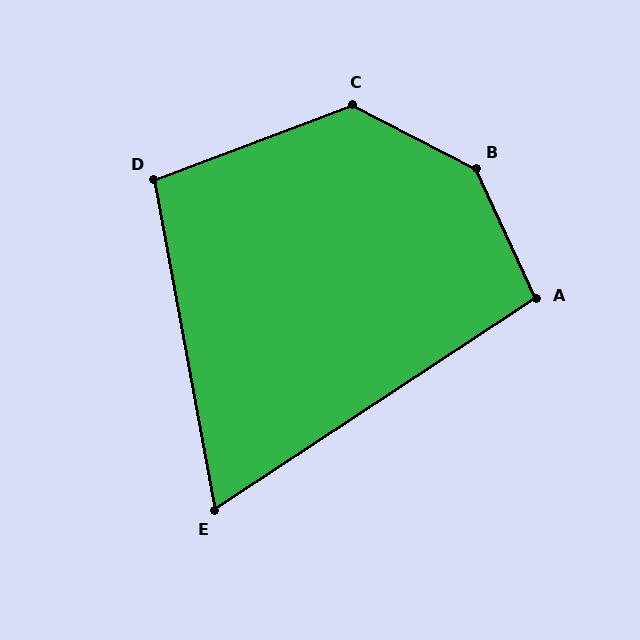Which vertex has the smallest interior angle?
E, at approximately 67 degrees.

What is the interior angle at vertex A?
Approximately 99 degrees (obtuse).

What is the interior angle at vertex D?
Approximately 100 degrees (obtuse).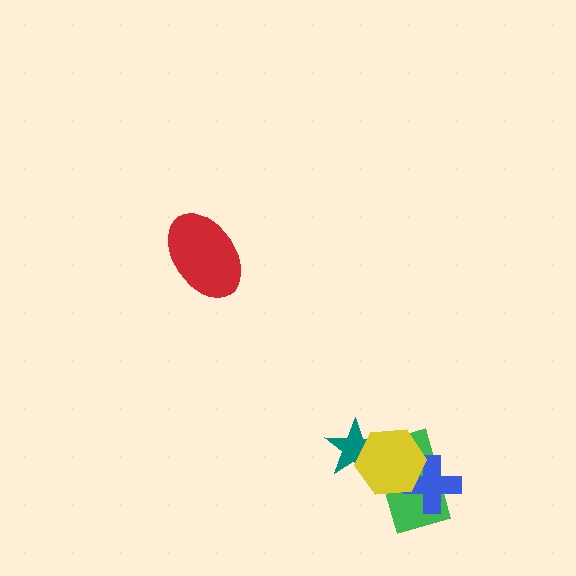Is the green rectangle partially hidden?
Yes, it is partially covered by another shape.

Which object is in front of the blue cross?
The yellow hexagon is in front of the blue cross.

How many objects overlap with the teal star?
2 objects overlap with the teal star.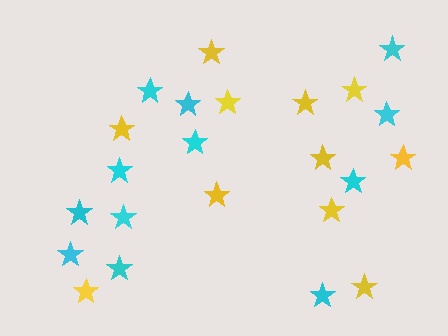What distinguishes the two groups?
There are 2 groups: one group of cyan stars (12) and one group of yellow stars (11).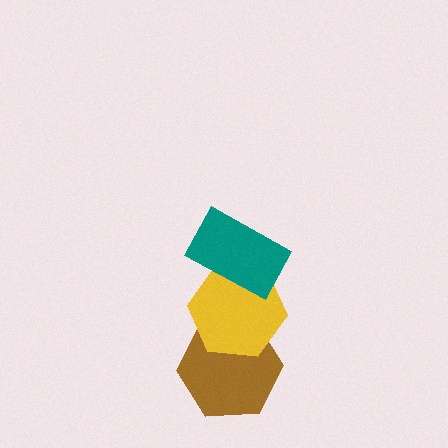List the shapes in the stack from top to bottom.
From top to bottom: the teal rectangle, the yellow hexagon, the brown hexagon.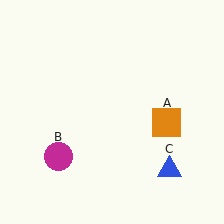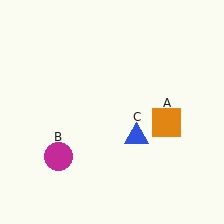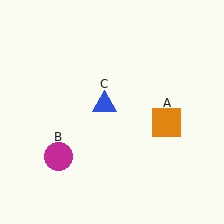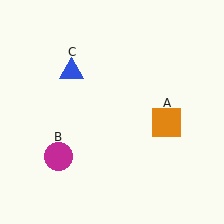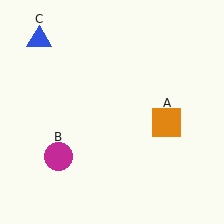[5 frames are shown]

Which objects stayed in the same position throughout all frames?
Orange square (object A) and magenta circle (object B) remained stationary.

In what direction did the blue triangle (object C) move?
The blue triangle (object C) moved up and to the left.